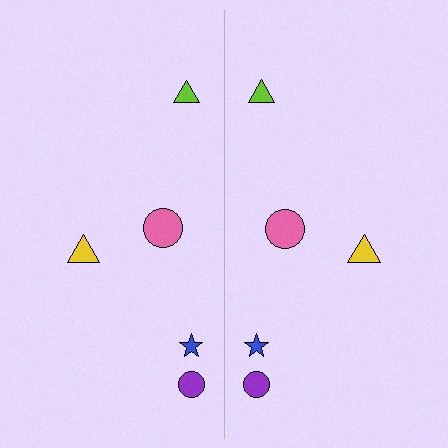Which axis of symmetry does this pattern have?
The pattern has a vertical axis of symmetry running through the center of the image.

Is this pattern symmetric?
Yes, this pattern has bilateral (reflection) symmetry.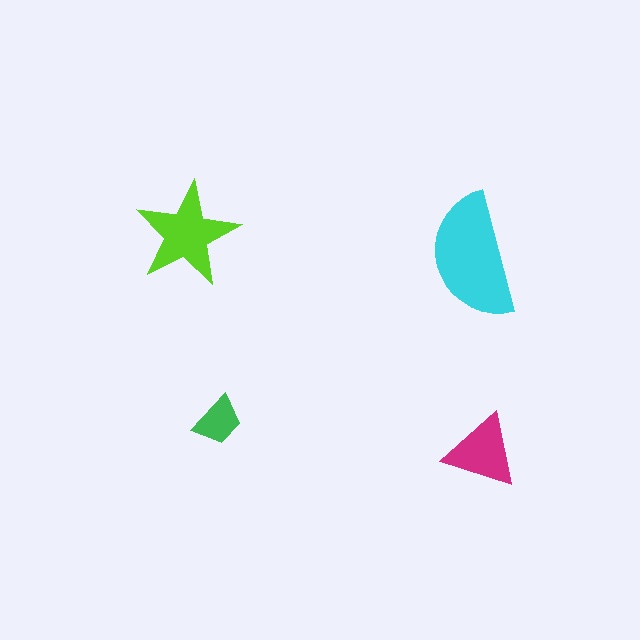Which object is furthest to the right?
The magenta triangle is rightmost.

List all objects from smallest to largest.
The green trapezoid, the magenta triangle, the lime star, the cyan semicircle.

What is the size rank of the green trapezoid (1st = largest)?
4th.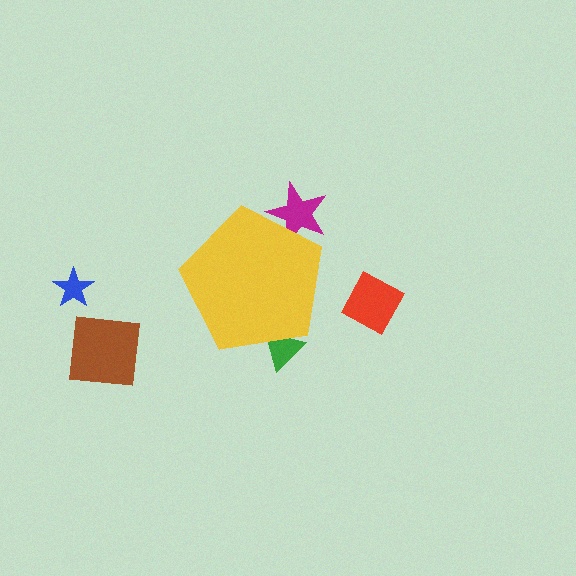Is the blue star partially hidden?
No, the blue star is fully visible.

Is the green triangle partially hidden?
Yes, the green triangle is partially hidden behind the yellow pentagon.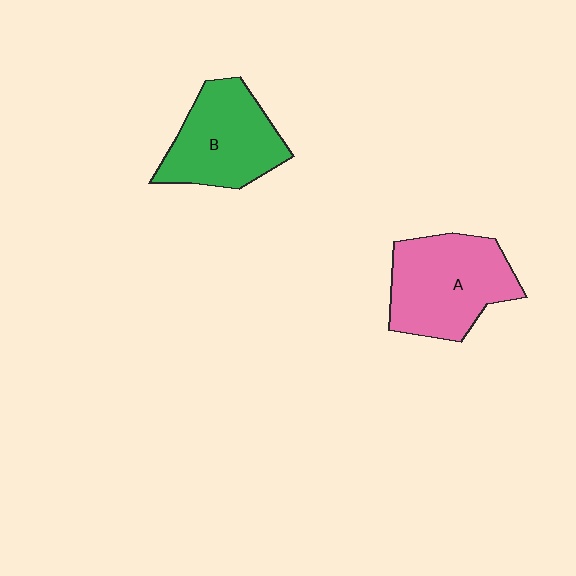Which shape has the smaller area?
Shape B (green).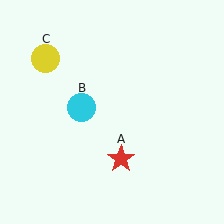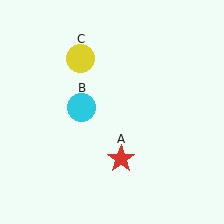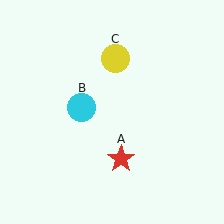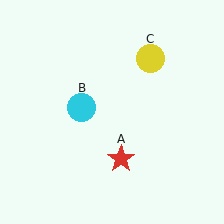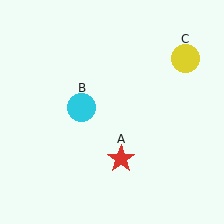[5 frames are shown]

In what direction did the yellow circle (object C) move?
The yellow circle (object C) moved right.